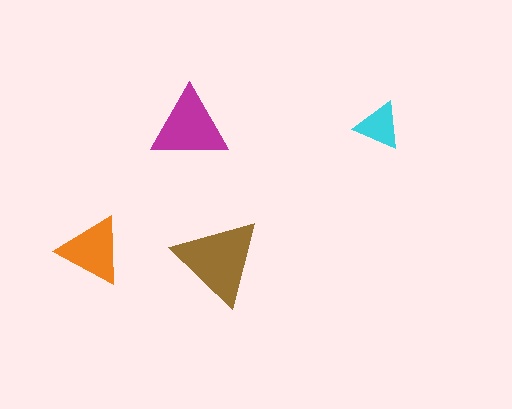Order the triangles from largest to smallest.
the brown one, the magenta one, the orange one, the cyan one.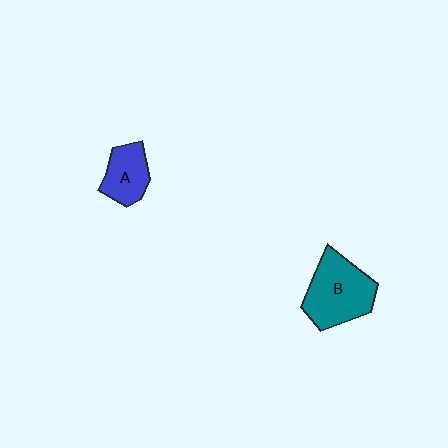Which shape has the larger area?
Shape B (teal).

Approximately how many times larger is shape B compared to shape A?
Approximately 1.7 times.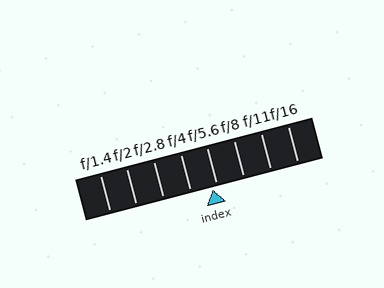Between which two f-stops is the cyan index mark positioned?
The index mark is between f/4 and f/5.6.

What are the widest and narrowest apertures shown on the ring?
The widest aperture shown is f/1.4 and the narrowest is f/16.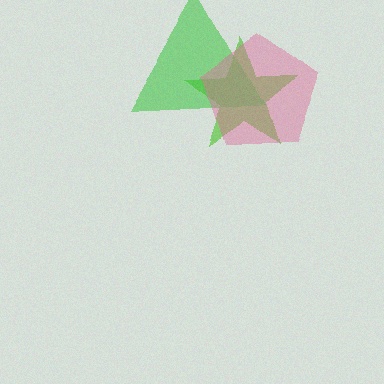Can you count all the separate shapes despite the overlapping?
Yes, there are 3 separate shapes.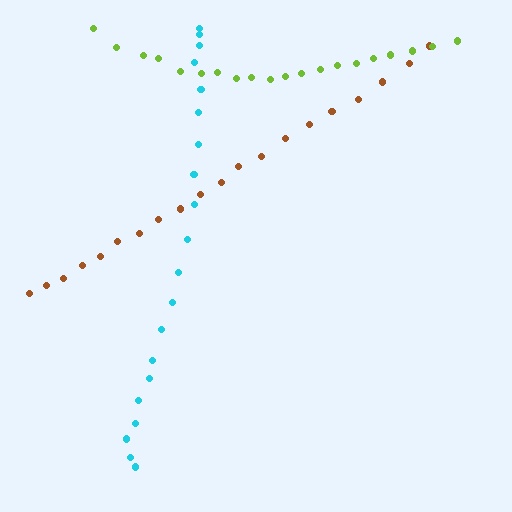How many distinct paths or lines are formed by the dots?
There are 3 distinct paths.